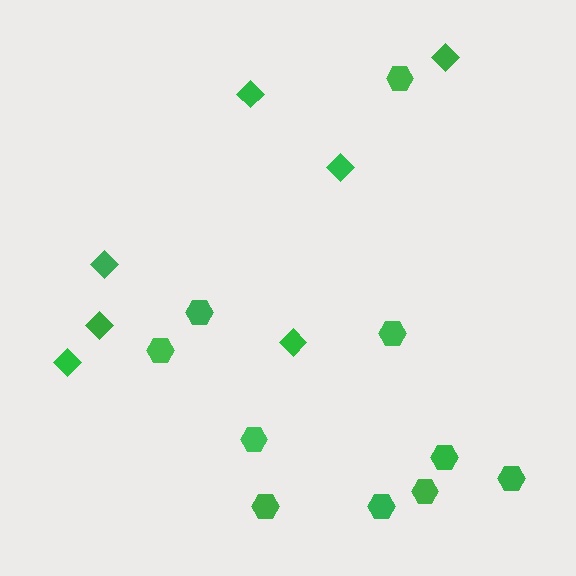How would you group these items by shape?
There are 2 groups: one group of hexagons (10) and one group of diamonds (7).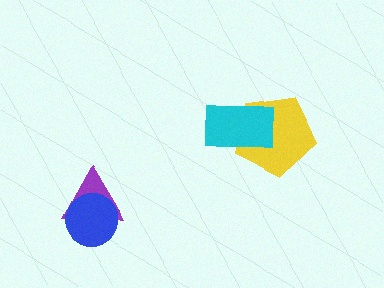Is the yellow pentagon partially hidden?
Yes, it is partially covered by another shape.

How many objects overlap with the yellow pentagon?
1 object overlaps with the yellow pentagon.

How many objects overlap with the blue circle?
1 object overlaps with the blue circle.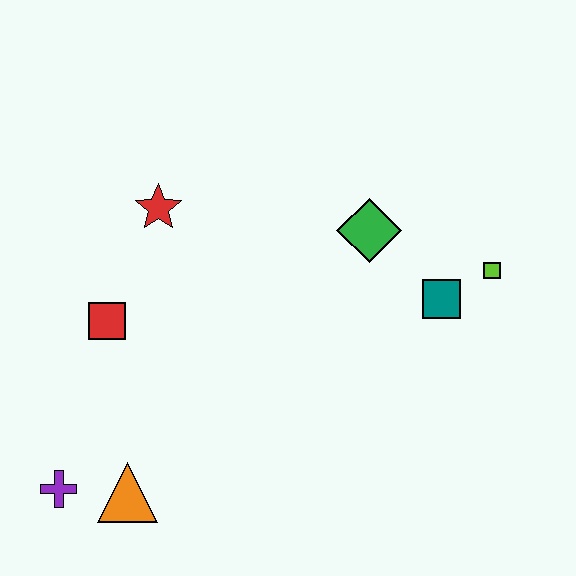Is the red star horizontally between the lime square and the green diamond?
No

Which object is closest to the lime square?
The teal square is closest to the lime square.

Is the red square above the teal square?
No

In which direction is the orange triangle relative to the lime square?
The orange triangle is to the left of the lime square.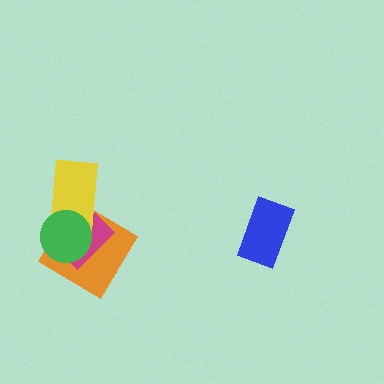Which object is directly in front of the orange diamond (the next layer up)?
The magenta diamond is directly in front of the orange diamond.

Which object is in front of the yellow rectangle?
The green circle is in front of the yellow rectangle.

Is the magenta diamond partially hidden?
Yes, it is partially covered by another shape.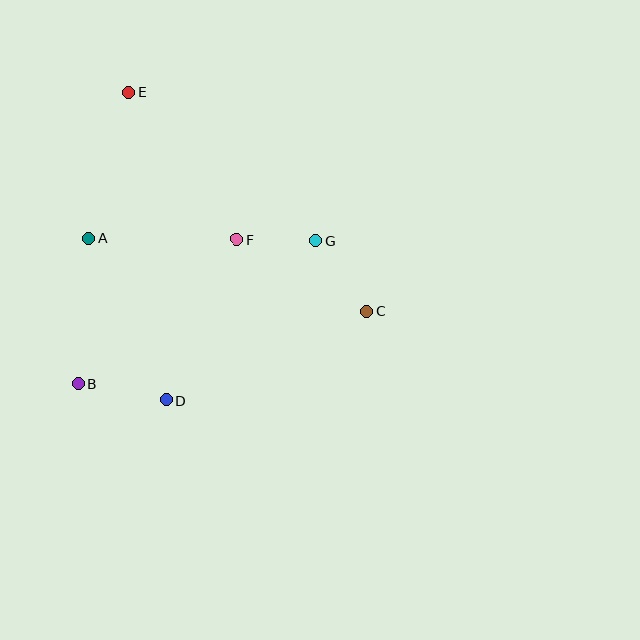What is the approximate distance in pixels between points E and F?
The distance between E and F is approximately 183 pixels.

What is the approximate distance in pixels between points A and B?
The distance between A and B is approximately 146 pixels.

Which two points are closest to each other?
Points F and G are closest to each other.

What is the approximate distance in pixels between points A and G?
The distance between A and G is approximately 227 pixels.